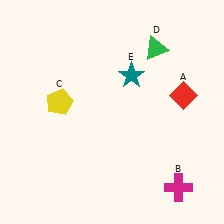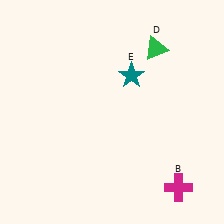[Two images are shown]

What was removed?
The yellow pentagon (C), the red diamond (A) were removed in Image 2.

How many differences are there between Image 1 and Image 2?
There are 2 differences between the two images.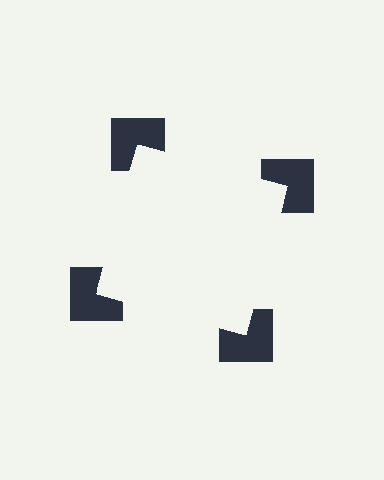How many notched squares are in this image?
There are 4 — one at each vertex of the illusory square.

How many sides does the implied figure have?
4 sides.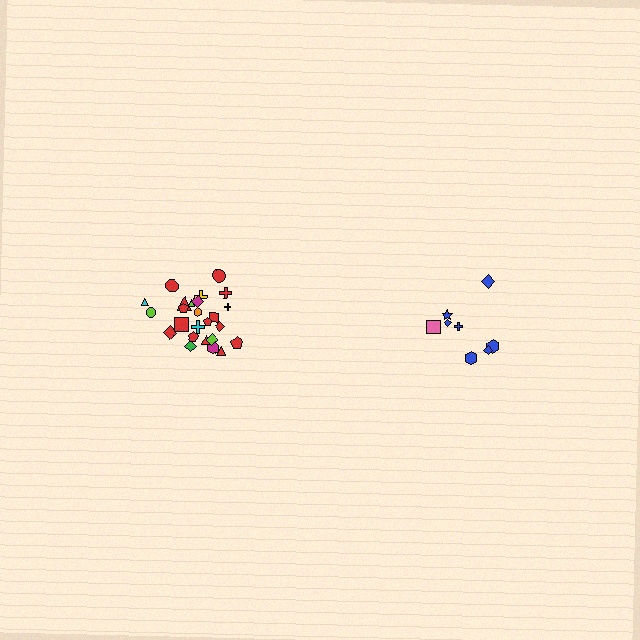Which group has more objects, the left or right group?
The left group.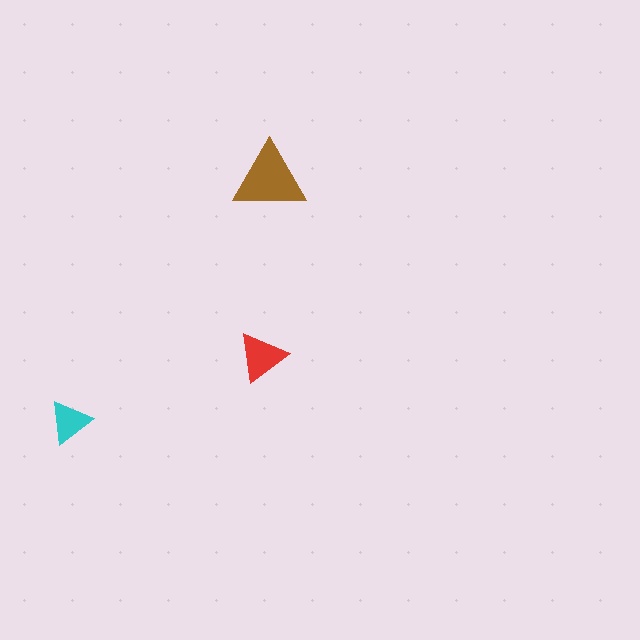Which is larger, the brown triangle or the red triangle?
The brown one.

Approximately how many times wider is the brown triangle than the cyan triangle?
About 1.5 times wider.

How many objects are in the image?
There are 3 objects in the image.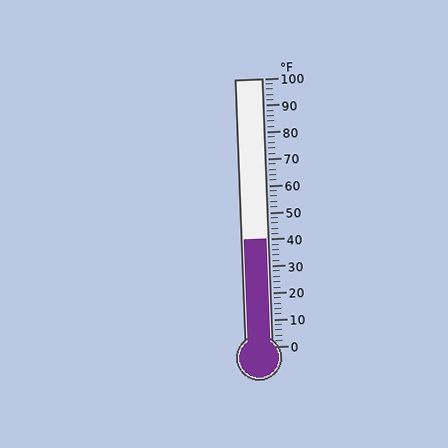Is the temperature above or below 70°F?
The temperature is below 70°F.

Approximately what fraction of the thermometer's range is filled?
The thermometer is filled to approximately 40% of its range.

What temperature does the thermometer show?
The thermometer shows approximately 40°F.